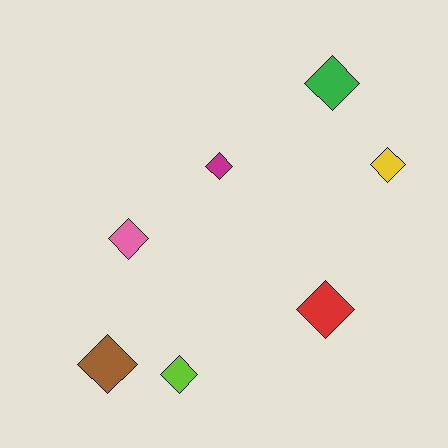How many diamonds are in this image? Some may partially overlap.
There are 7 diamonds.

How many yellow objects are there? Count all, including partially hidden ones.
There is 1 yellow object.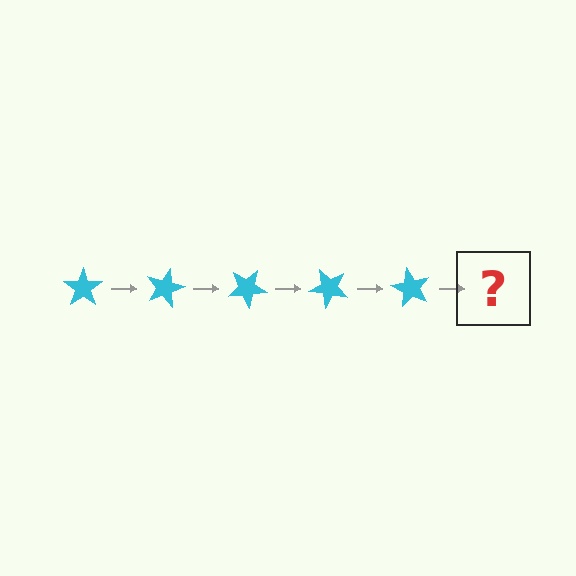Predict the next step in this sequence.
The next step is a cyan star rotated 75 degrees.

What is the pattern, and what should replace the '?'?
The pattern is that the star rotates 15 degrees each step. The '?' should be a cyan star rotated 75 degrees.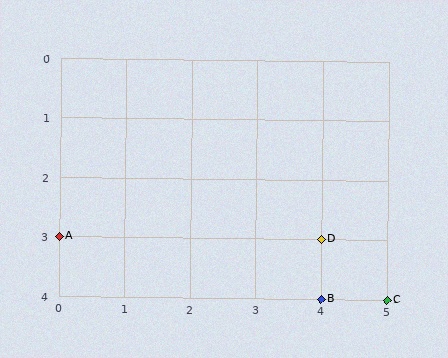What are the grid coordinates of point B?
Point B is at grid coordinates (4, 4).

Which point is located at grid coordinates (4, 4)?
Point B is at (4, 4).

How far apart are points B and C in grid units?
Points B and C are 1 column apart.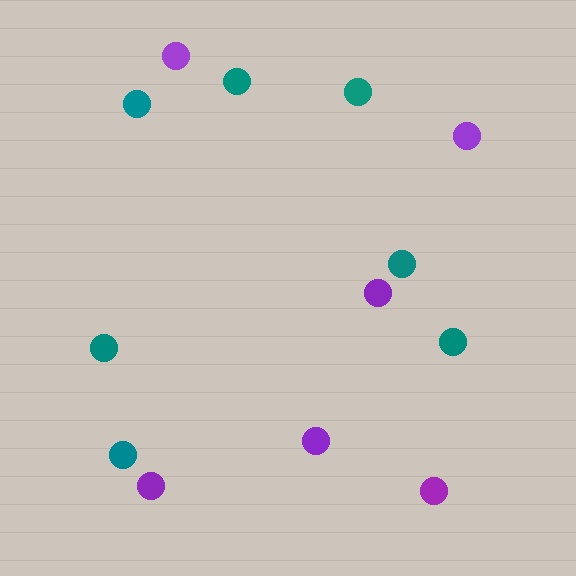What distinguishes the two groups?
There are 2 groups: one group of teal circles (7) and one group of purple circles (6).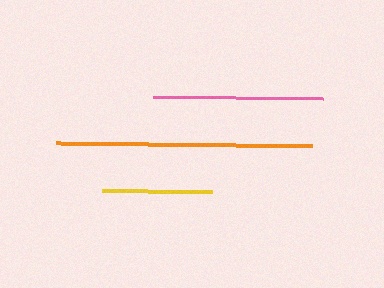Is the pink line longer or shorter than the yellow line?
The pink line is longer than the yellow line.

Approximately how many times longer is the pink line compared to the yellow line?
The pink line is approximately 1.5 times the length of the yellow line.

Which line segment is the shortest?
The yellow line is the shortest at approximately 110 pixels.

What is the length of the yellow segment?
The yellow segment is approximately 110 pixels long.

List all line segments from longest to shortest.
From longest to shortest: orange, pink, yellow.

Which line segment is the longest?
The orange line is the longest at approximately 256 pixels.